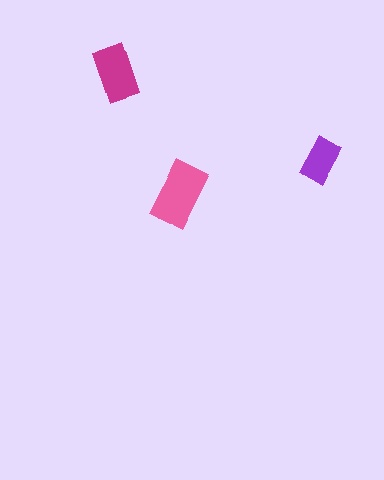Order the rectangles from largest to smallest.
the pink one, the magenta one, the purple one.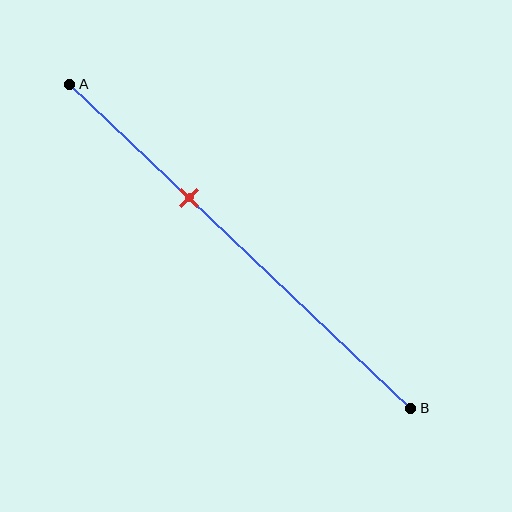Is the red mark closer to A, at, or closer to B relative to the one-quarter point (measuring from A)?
The red mark is closer to point B than the one-quarter point of segment AB.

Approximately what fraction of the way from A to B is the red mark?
The red mark is approximately 35% of the way from A to B.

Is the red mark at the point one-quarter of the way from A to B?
No, the mark is at about 35% from A, not at the 25% one-quarter point.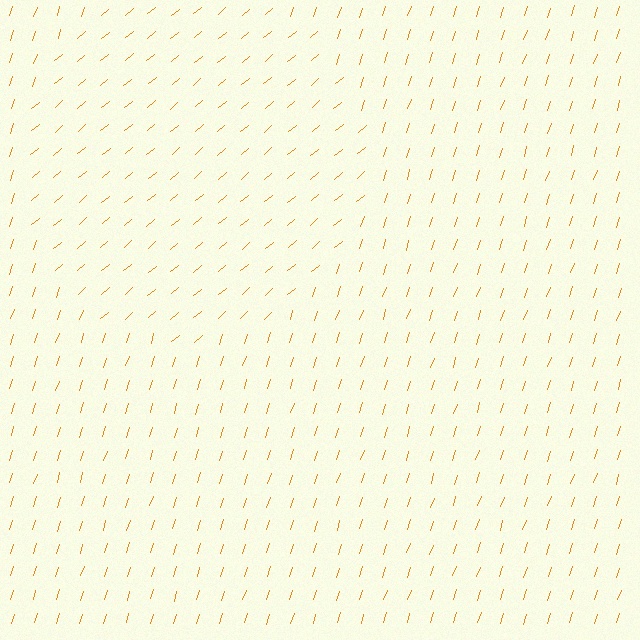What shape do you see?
I see a circle.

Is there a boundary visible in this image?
Yes, there is a texture boundary formed by a change in line orientation.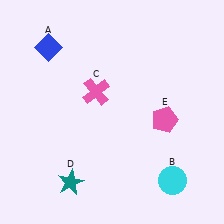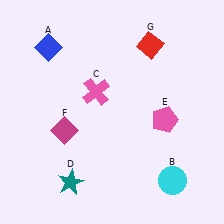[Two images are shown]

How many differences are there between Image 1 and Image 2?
There are 2 differences between the two images.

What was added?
A magenta diamond (F), a red diamond (G) were added in Image 2.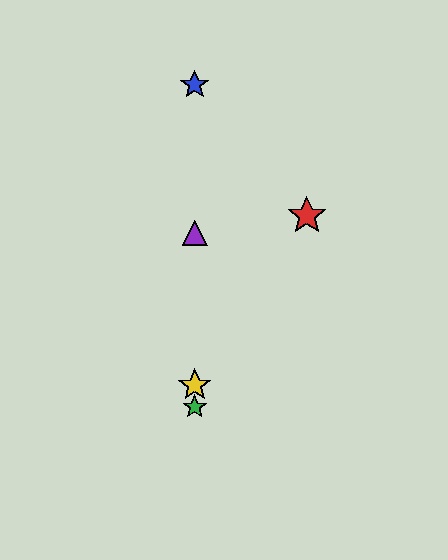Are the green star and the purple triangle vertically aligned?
Yes, both are at x≈195.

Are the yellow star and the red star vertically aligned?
No, the yellow star is at x≈195 and the red star is at x≈307.